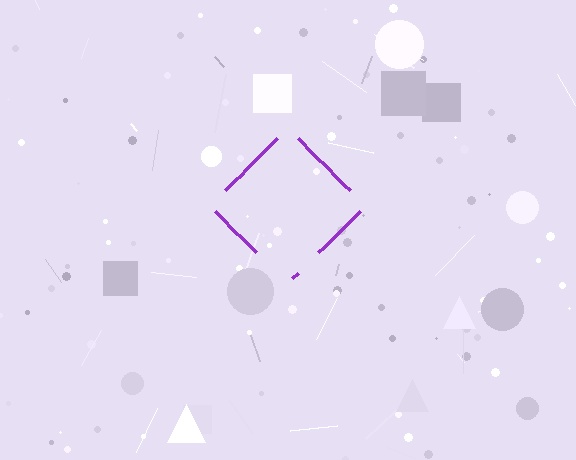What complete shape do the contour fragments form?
The contour fragments form a diamond.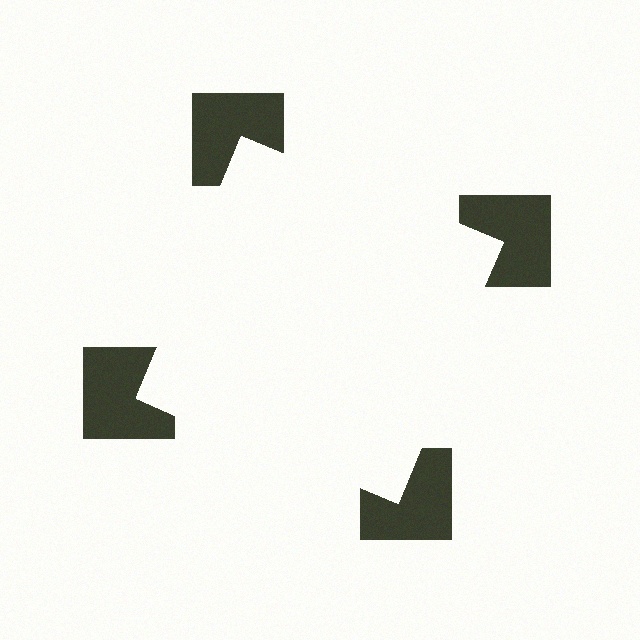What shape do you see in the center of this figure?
An illusory square — its edges are inferred from the aligned wedge cuts in the notched squares, not physically drawn.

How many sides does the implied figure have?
4 sides.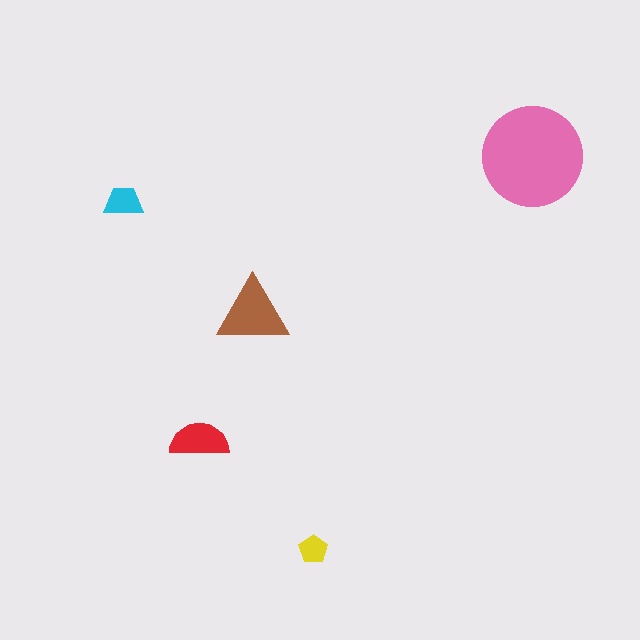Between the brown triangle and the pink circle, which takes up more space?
The pink circle.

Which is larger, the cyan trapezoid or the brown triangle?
The brown triangle.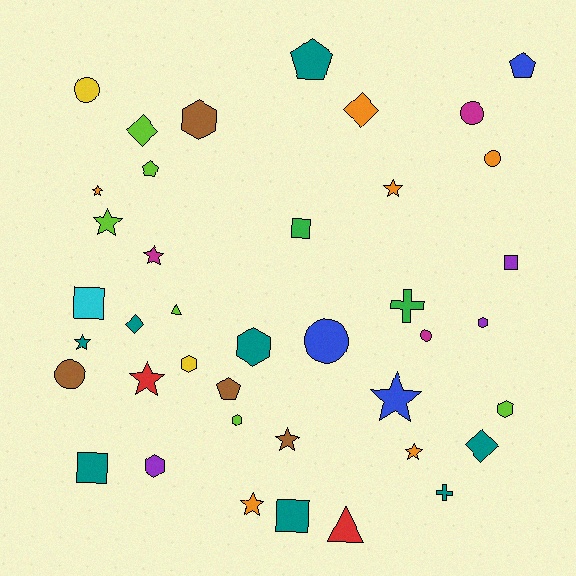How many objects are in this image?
There are 40 objects.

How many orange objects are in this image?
There are 6 orange objects.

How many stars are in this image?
There are 10 stars.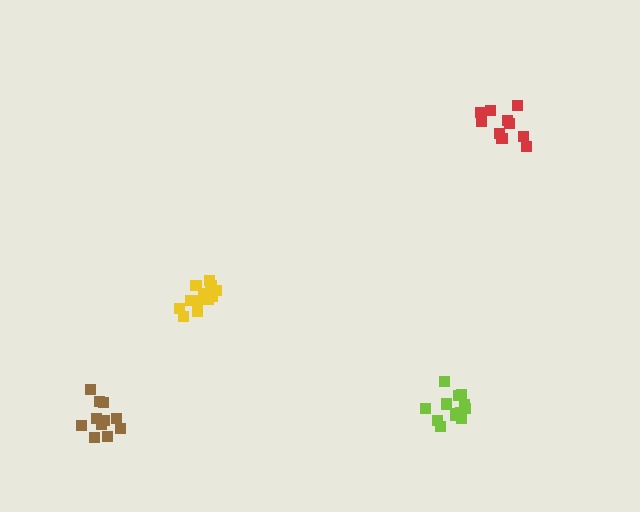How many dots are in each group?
Group 1: 13 dots, Group 2: 13 dots, Group 3: 11 dots, Group 4: 10 dots (47 total).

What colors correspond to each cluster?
The clusters are colored: yellow, lime, brown, red.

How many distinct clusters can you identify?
There are 4 distinct clusters.